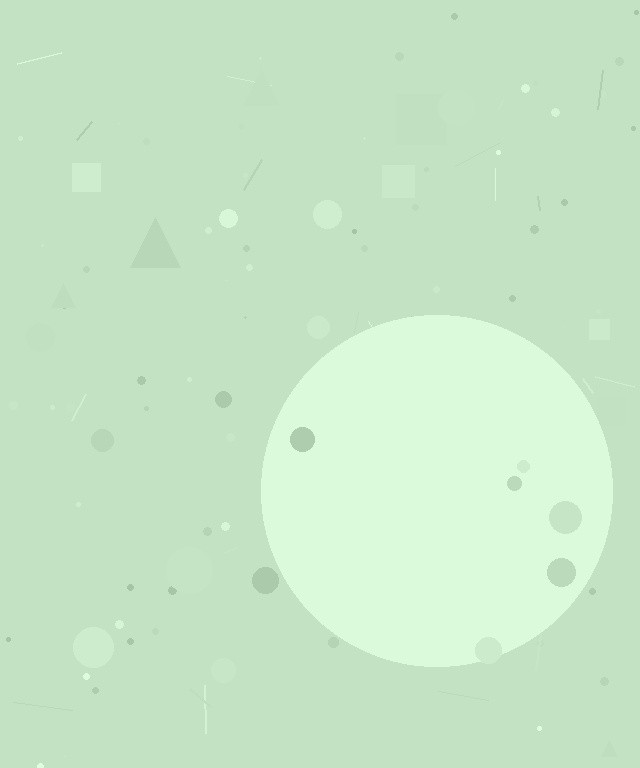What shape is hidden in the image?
A circle is hidden in the image.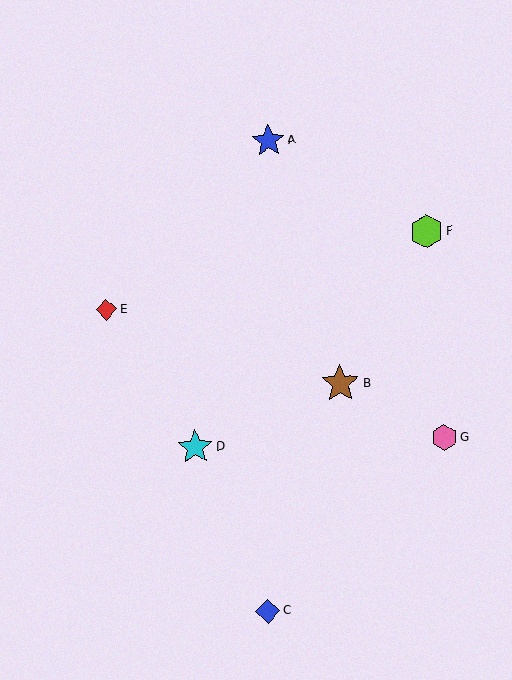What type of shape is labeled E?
Shape E is a red diamond.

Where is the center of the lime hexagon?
The center of the lime hexagon is at (427, 231).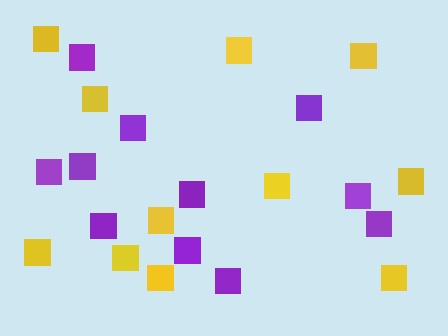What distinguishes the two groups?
There are 2 groups: one group of purple squares (11) and one group of yellow squares (11).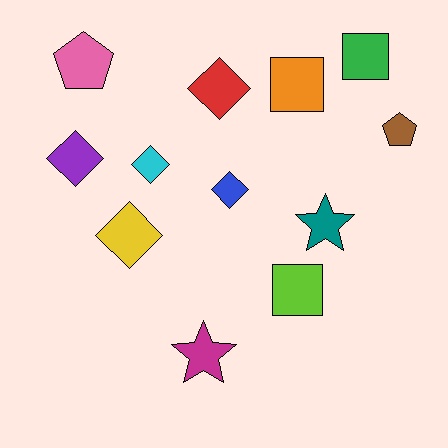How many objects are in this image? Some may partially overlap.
There are 12 objects.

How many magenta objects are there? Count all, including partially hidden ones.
There is 1 magenta object.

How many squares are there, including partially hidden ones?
There are 3 squares.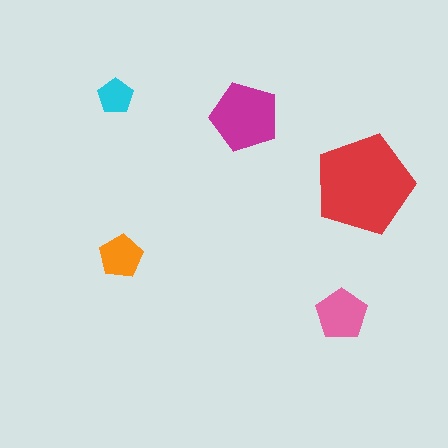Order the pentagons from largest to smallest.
the red one, the magenta one, the pink one, the orange one, the cyan one.